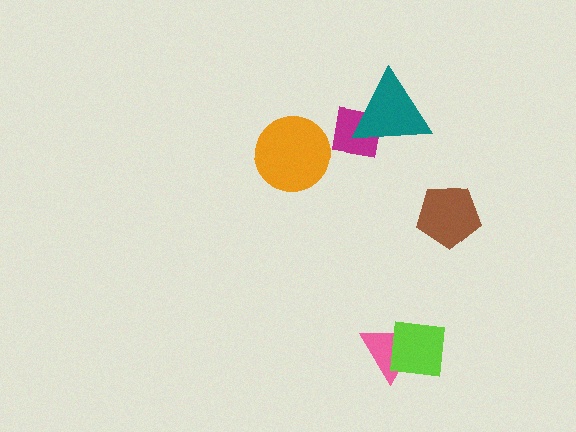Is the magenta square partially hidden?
Yes, it is partially covered by another shape.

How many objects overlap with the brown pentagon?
0 objects overlap with the brown pentagon.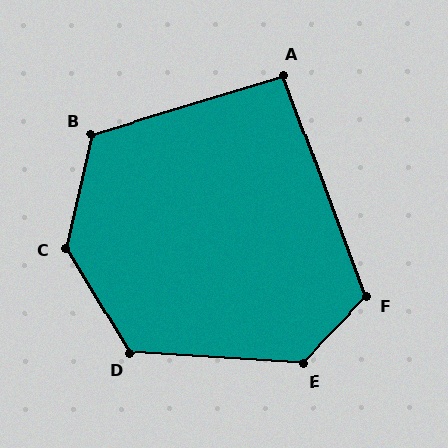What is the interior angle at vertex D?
Approximately 124 degrees (obtuse).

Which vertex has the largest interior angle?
C, at approximately 136 degrees.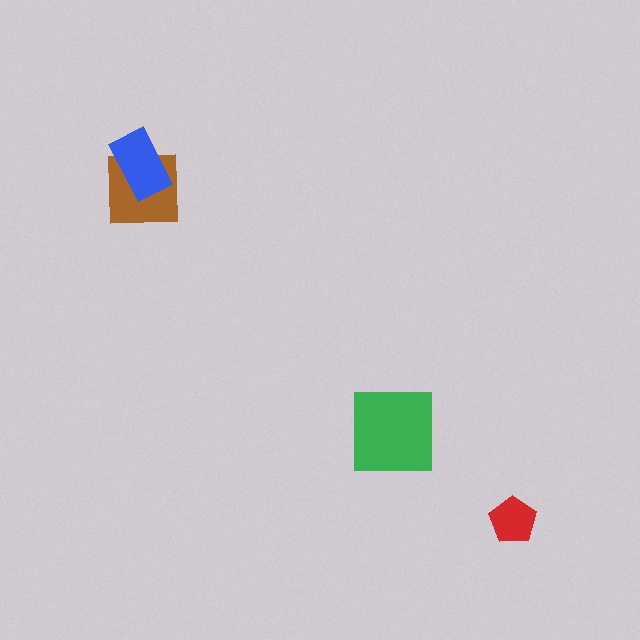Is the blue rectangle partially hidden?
No, no other shape covers it.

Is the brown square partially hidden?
Yes, it is partially covered by another shape.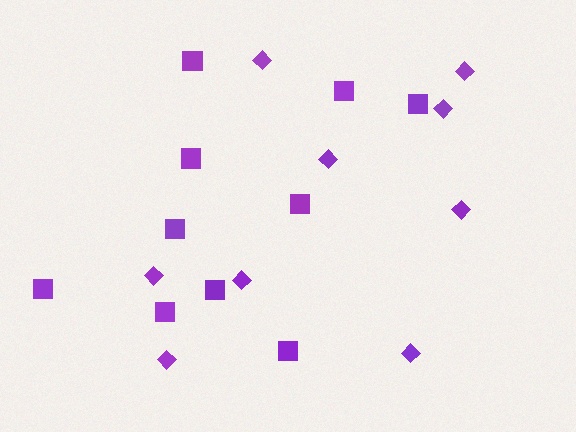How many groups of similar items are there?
There are 2 groups: one group of diamonds (9) and one group of squares (10).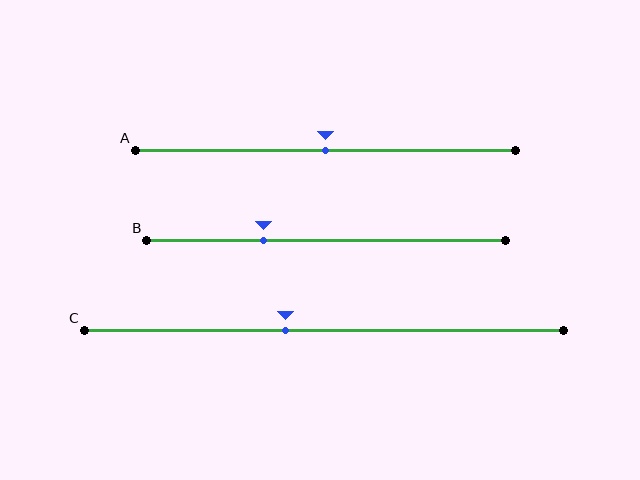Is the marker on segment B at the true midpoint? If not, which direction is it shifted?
No, the marker on segment B is shifted to the left by about 17% of the segment length.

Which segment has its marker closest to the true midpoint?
Segment A has its marker closest to the true midpoint.